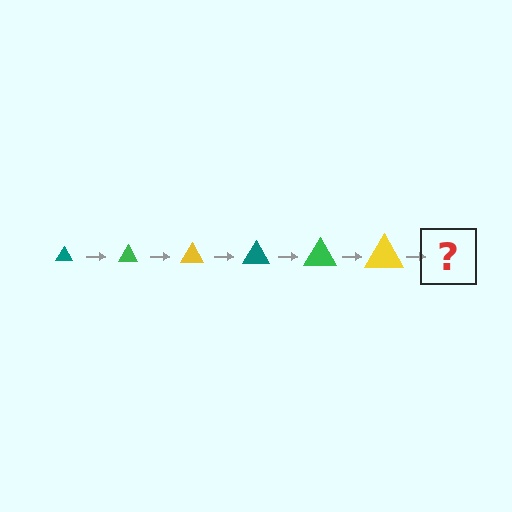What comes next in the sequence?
The next element should be a teal triangle, larger than the previous one.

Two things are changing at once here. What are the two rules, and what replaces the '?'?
The two rules are that the triangle grows larger each step and the color cycles through teal, green, and yellow. The '?' should be a teal triangle, larger than the previous one.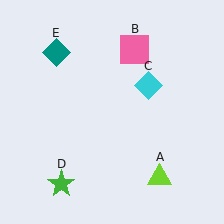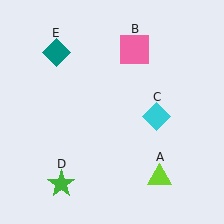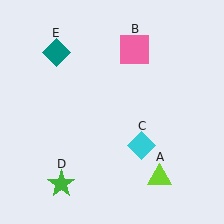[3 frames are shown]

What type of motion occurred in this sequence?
The cyan diamond (object C) rotated clockwise around the center of the scene.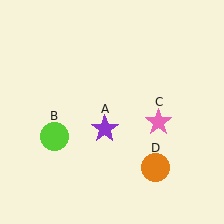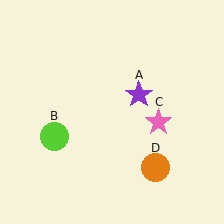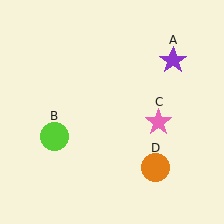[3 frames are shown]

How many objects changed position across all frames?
1 object changed position: purple star (object A).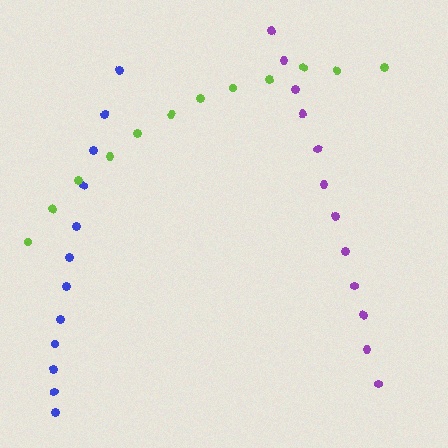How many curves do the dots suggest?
There are 3 distinct paths.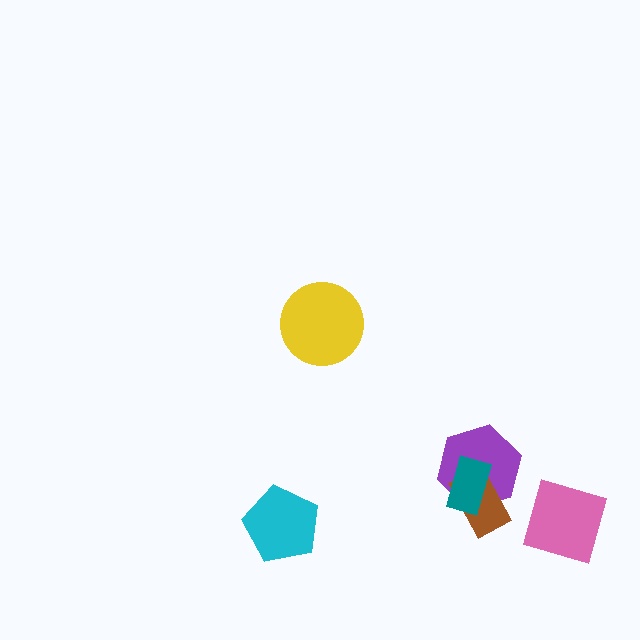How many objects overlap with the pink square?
0 objects overlap with the pink square.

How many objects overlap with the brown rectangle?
2 objects overlap with the brown rectangle.